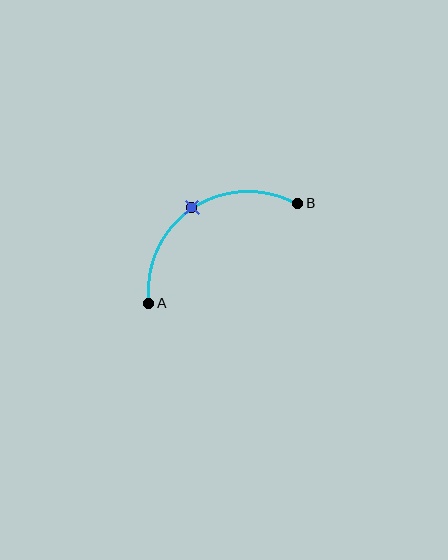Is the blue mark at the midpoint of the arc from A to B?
Yes. The blue mark lies on the arc at equal arc-length from both A and B — it is the arc midpoint.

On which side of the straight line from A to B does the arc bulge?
The arc bulges above and to the left of the straight line connecting A and B.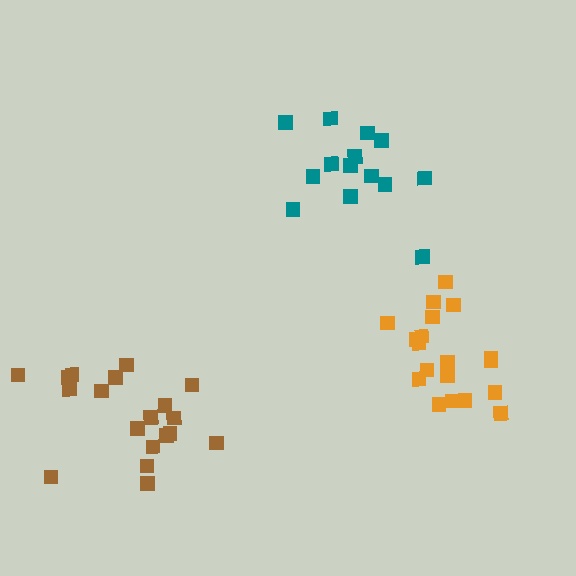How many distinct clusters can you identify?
There are 3 distinct clusters.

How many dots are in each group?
Group 1: 14 dots, Group 2: 19 dots, Group 3: 19 dots (52 total).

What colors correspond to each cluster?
The clusters are colored: teal, orange, brown.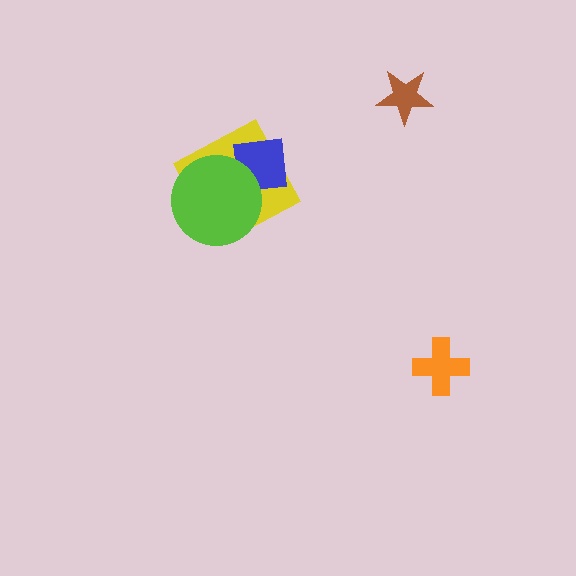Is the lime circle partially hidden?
No, no other shape covers it.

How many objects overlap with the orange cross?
0 objects overlap with the orange cross.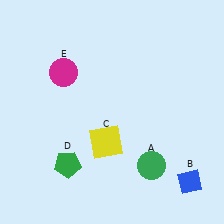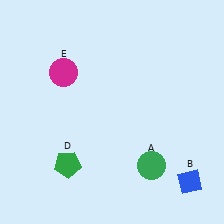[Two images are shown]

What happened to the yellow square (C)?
The yellow square (C) was removed in Image 2. It was in the bottom-left area of Image 1.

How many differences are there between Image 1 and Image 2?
There is 1 difference between the two images.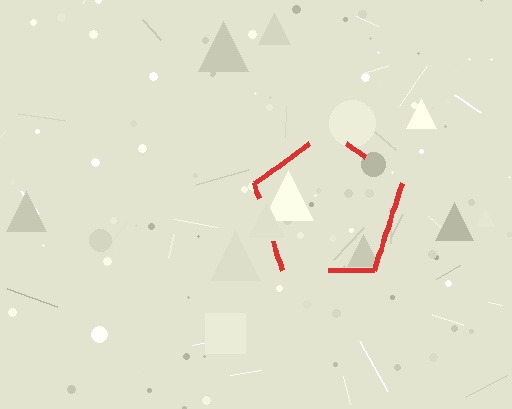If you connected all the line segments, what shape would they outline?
They would outline a pentagon.